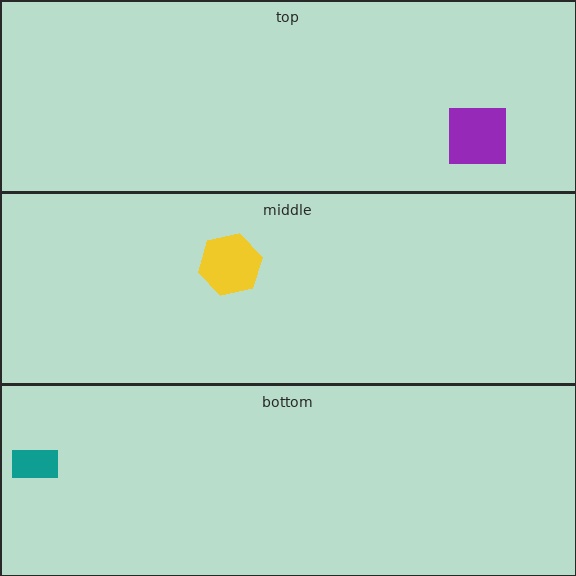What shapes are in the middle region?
The yellow hexagon.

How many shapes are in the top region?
1.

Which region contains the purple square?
The top region.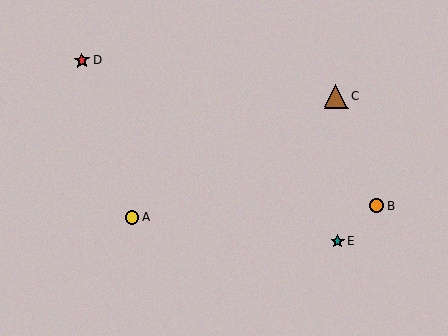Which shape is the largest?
The brown triangle (labeled C) is the largest.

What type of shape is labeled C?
Shape C is a brown triangle.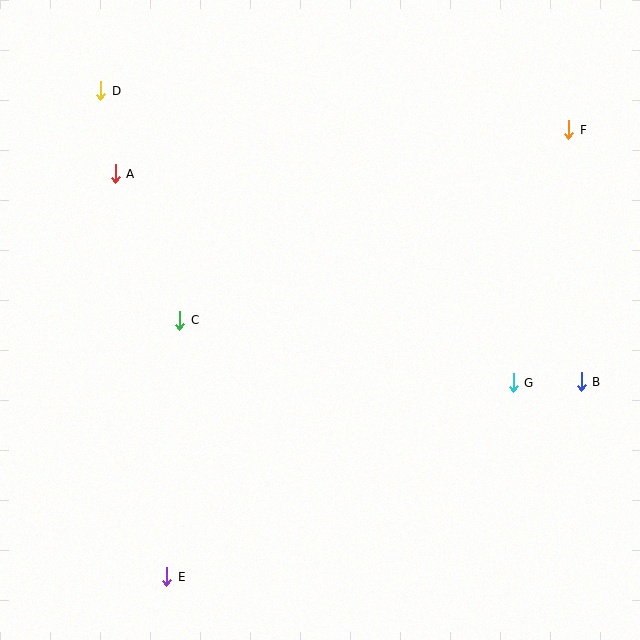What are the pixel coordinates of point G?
Point G is at (513, 383).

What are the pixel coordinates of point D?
Point D is at (101, 91).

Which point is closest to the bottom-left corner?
Point E is closest to the bottom-left corner.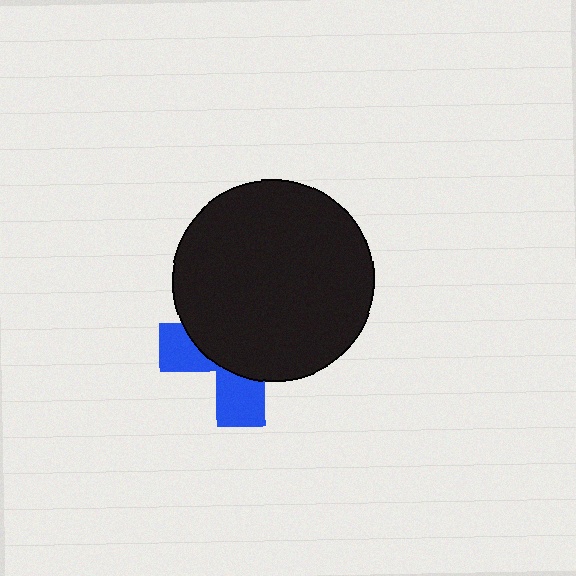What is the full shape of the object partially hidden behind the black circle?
The partially hidden object is a blue cross.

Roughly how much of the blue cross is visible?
A small part of it is visible (roughly 33%).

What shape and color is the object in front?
The object in front is a black circle.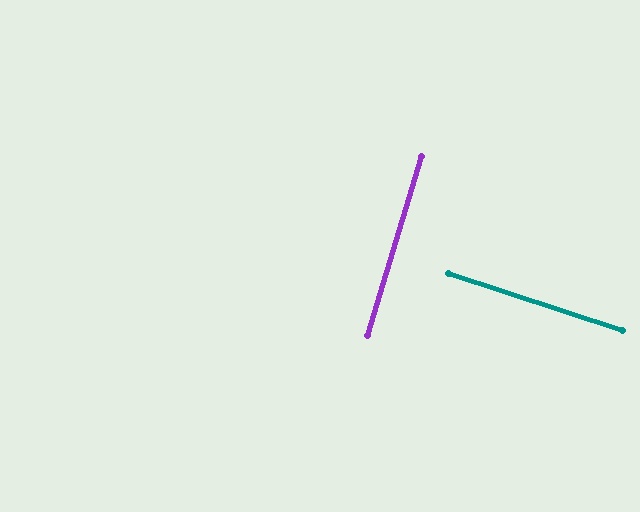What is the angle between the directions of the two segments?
Approximately 89 degrees.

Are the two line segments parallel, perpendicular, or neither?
Perpendicular — they meet at approximately 89°.